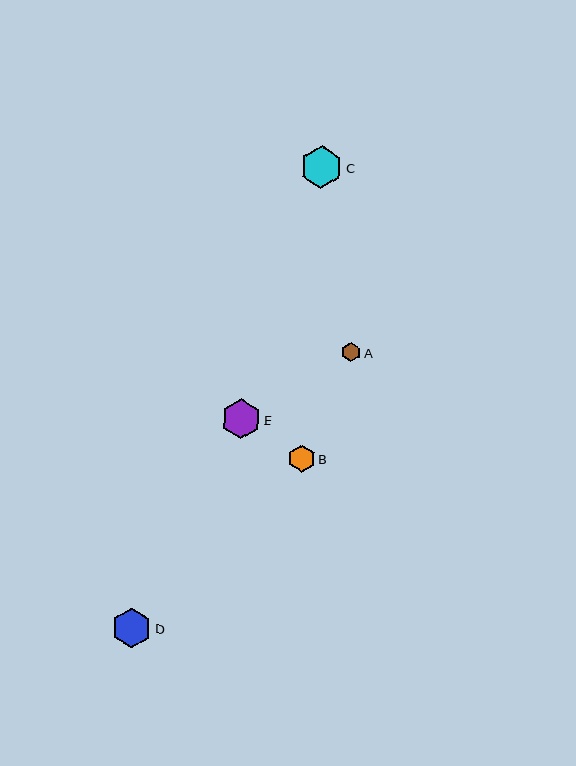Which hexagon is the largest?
Hexagon C is the largest with a size of approximately 43 pixels.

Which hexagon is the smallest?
Hexagon A is the smallest with a size of approximately 19 pixels.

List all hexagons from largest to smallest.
From largest to smallest: C, D, E, B, A.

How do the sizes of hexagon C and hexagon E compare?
Hexagon C and hexagon E are approximately the same size.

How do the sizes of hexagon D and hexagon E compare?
Hexagon D and hexagon E are approximately the same size.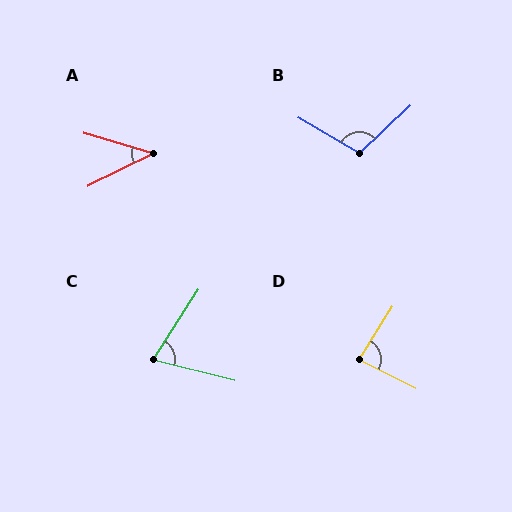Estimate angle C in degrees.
Approximately 71 degrees.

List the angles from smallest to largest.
A (43°), C (71°), D (85°), B (107°).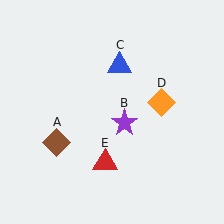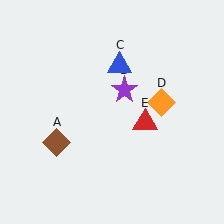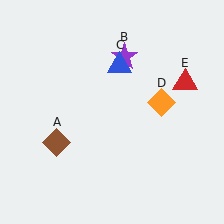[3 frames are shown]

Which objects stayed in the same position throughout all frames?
Brown diamond (object A) and blue triangle (object C) and orange diamond (object D) remained stationary.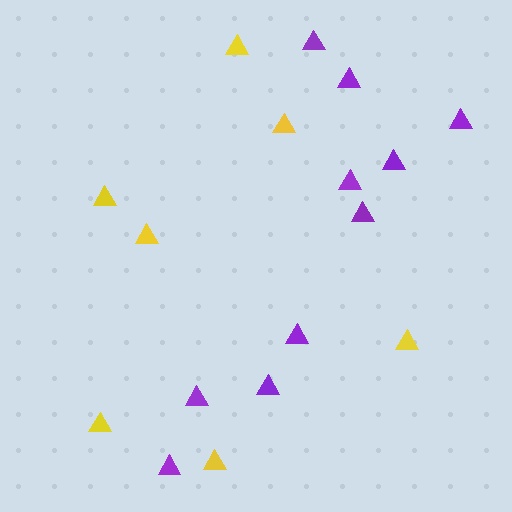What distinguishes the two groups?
There are 2 groups: one group of yellow triangles (7) and one group of purple triangles (10).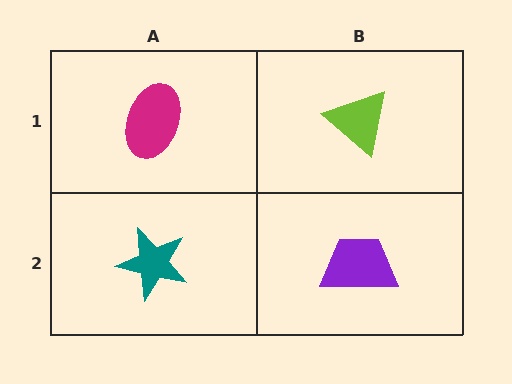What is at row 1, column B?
A lime triangle.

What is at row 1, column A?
A magenta ellipse.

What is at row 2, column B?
A purple trapezoid.